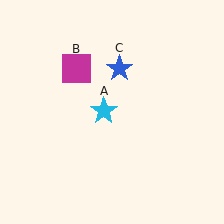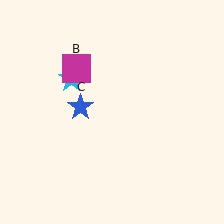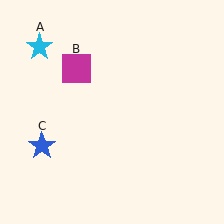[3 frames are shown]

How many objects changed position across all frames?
2 objects changed position: cyan star (object A), blue star (object C).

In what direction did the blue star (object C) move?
The blue star (object C) moved down and to the left.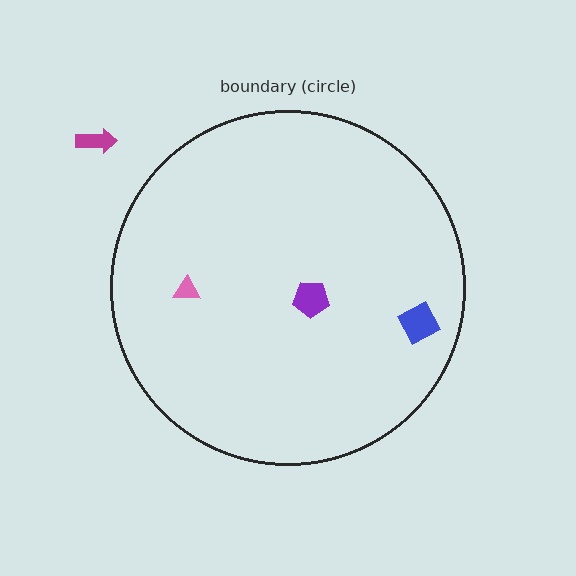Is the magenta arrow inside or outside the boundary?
Outside.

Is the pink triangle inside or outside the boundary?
Inside.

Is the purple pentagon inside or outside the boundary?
Inside.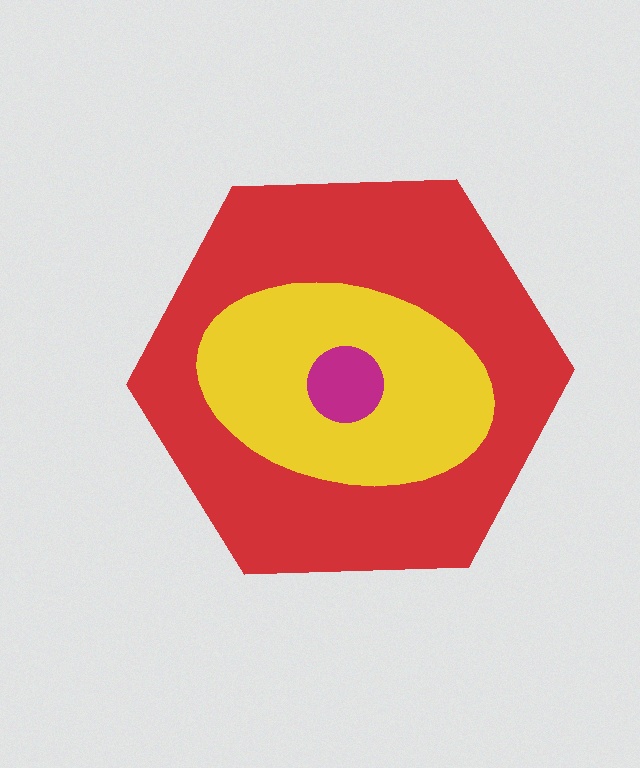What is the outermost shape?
The red hexagon.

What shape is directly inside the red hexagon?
The yellow ellipse.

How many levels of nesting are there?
3.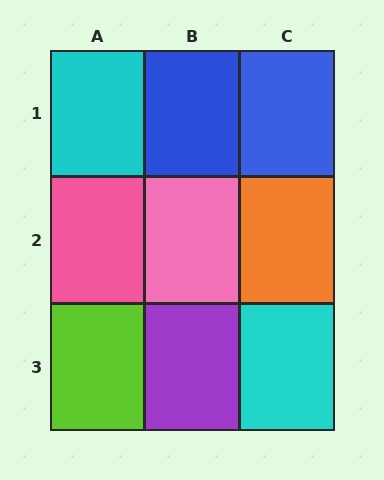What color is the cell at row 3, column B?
Purple.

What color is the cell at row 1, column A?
Cyan.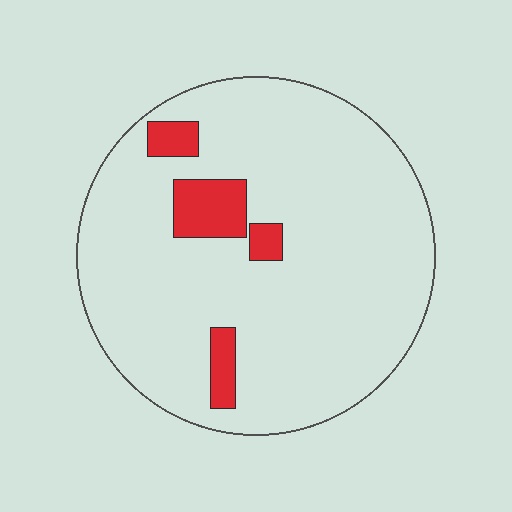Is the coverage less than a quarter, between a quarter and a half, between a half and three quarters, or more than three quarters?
Less than a quarter.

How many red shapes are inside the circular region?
4.